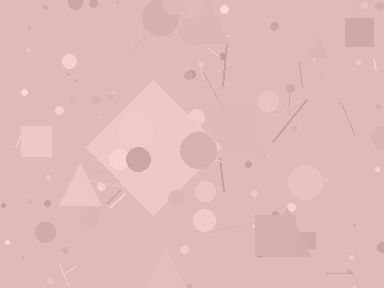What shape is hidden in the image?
A diamond is hidden in the image.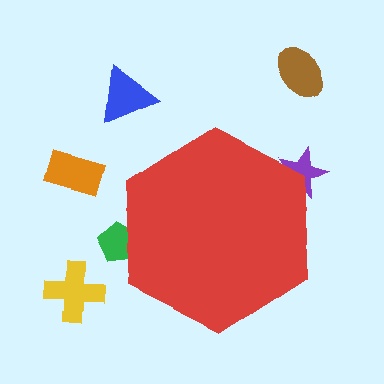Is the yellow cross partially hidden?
No, the yellow cross is fully visible.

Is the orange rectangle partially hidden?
No, the orange rectangle is fully visible.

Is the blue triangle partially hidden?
No, the blue triangle is fully visible.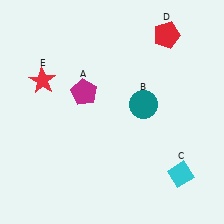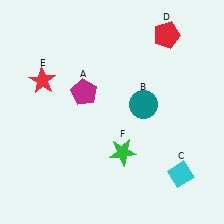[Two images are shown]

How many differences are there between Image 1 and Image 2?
There is 1 difference between the two images.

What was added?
A green star (F) was added in Image 2.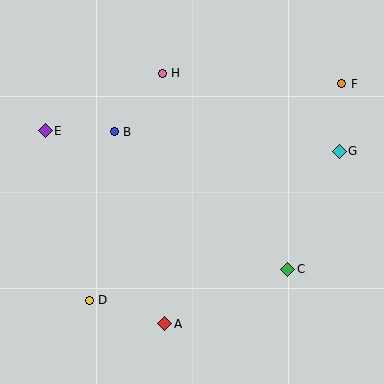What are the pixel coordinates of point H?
Point H is at (162, 73).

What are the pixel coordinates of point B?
Point B is at (114, 132).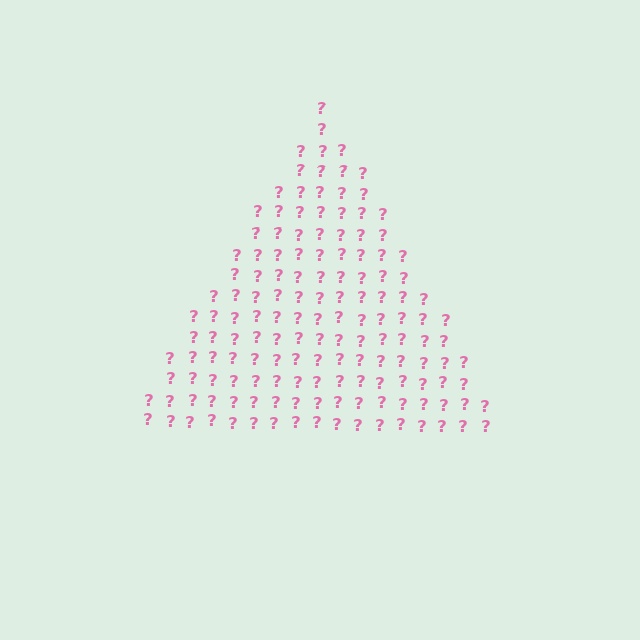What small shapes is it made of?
It is made of small question marks.